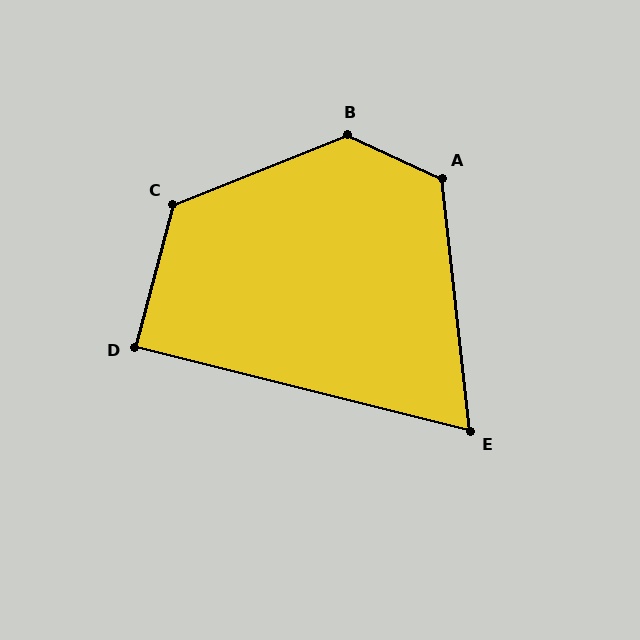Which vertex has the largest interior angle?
B, at approximately 134 degrees.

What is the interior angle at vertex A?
Approximately 121 degrees (obtuse).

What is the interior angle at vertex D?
Approximately 89 degrees (approximately right).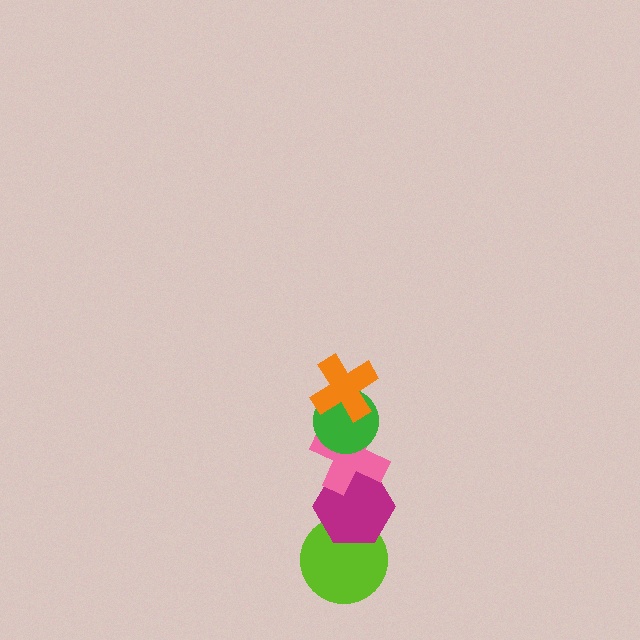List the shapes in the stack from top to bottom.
From top to bottom: the orange cross, the green circle, the pink cross, the magenta hexagon, the lime circle.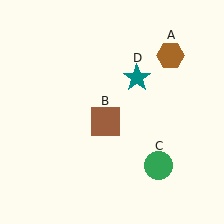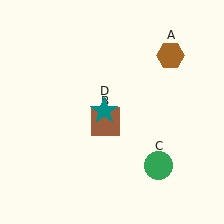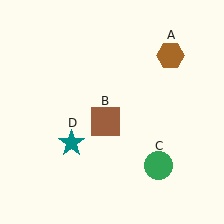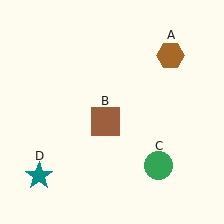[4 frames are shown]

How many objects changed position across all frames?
1 object changed position: teal star (object D).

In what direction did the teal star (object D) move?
The teal star (object D) moved down and to the left.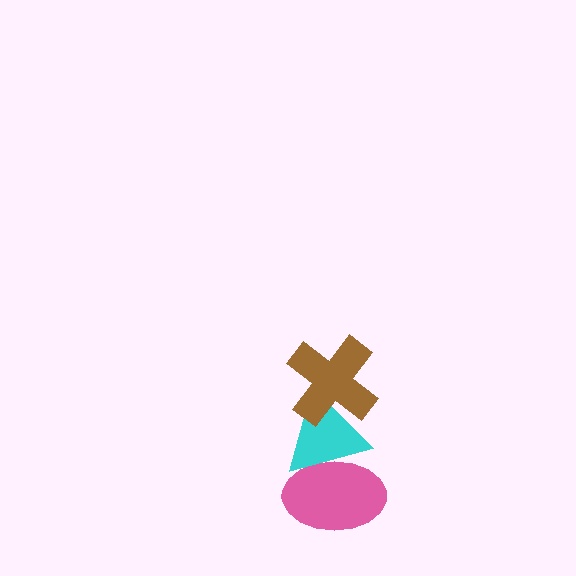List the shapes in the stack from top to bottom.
From top to bottom: the brown cross, the cyan triangle, the pink ellipse.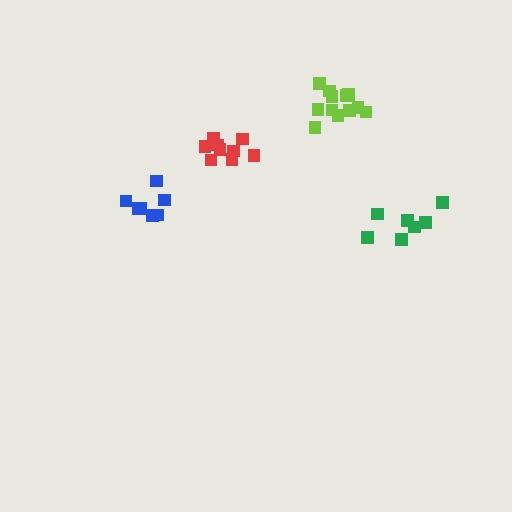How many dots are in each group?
Group 1: 9 dots, Group 2: 7 dots, Group 3: 7 dots, Group 4: 12 dots (35 total).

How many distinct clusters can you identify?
There are 4 distinct clusters.